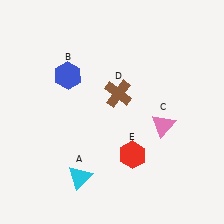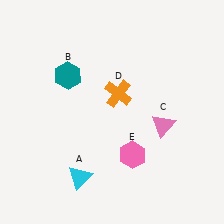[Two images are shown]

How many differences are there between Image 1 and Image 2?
There are 3 differences between the two images.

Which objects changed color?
B changed from blue to teal. D changed from brown to orange. E changed from red to pink.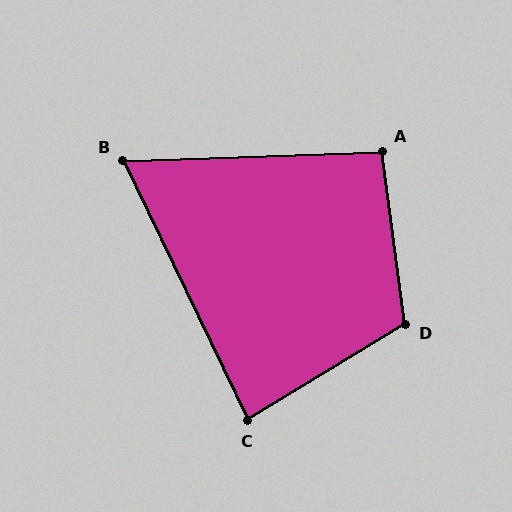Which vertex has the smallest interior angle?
B, at approximately 66 degrees.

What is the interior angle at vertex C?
Approximately 85 degrees (acute).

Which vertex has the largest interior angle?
D, at approximately 114 degrees.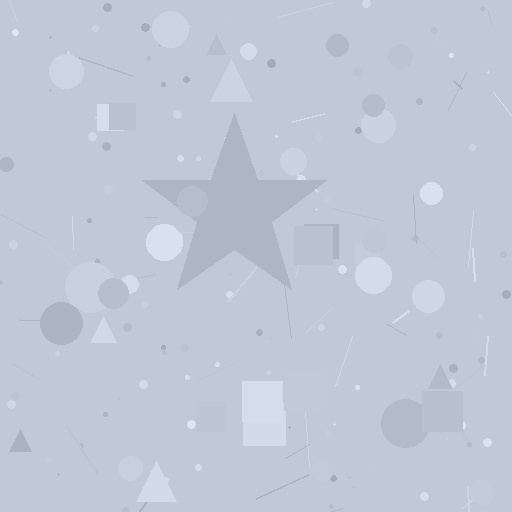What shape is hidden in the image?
A star is hidden in the image.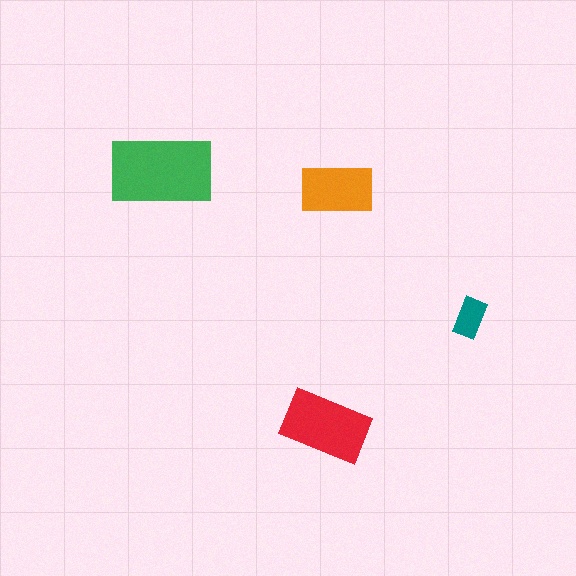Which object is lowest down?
The red rectangle is bottommost.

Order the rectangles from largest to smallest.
the green one, the red one, the orange one, the teal one.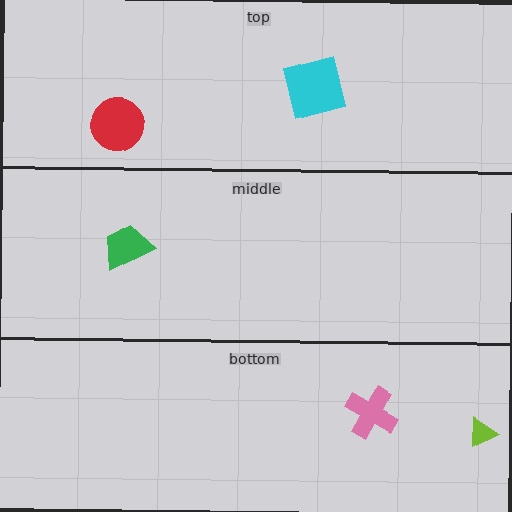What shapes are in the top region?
The red circle, the cyan square.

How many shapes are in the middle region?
1.